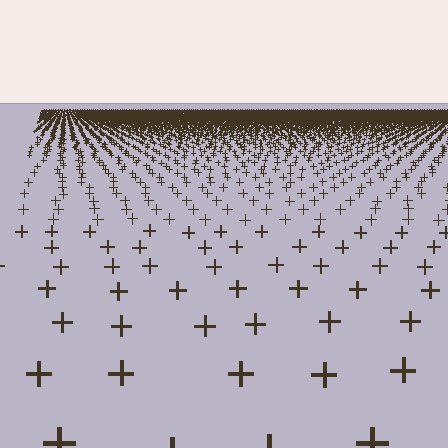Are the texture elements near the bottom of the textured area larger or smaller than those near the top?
Larger. Near the bottom, elements are closer to the viewer and appear at a bigger on-screen size.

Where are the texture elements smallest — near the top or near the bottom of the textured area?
Near the top.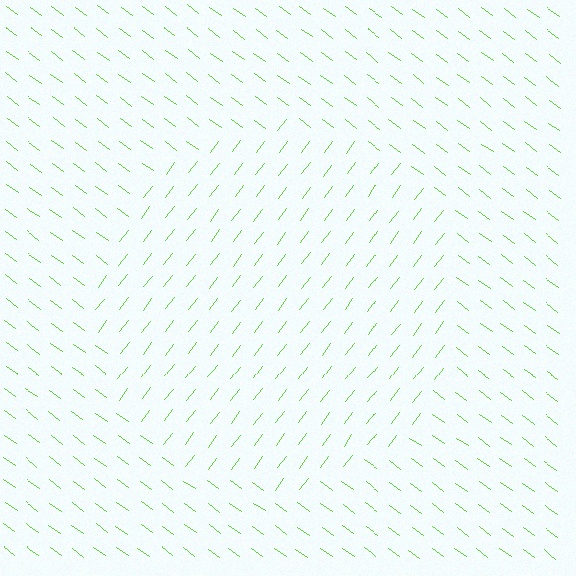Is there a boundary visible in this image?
Yes, there is a texture boundary formed by a change in line orientation.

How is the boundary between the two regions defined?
The boundary is defined purely by a change in line orientation (approximately 90 degrees difference). All lines are the same color and thickness.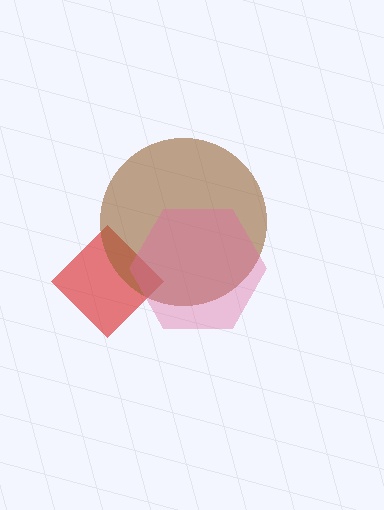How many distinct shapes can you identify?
There are 3 distinct shapes: a red diamond, a brown circle, a pink hexagon.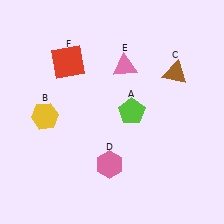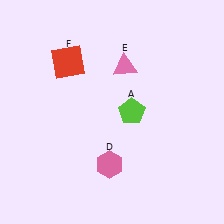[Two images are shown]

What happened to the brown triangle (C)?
The brown triangle (C) was removed in Image 2. It was in the top-right area of Image 1.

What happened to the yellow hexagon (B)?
The yellow hexagon (B) was removed in Image 2. It was in the bottom-left area of Image 1.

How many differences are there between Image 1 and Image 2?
There are 2 differences between the two images.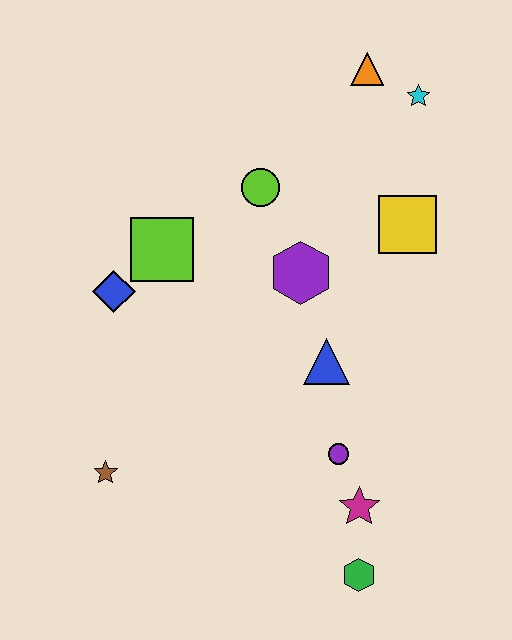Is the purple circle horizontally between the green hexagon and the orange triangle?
No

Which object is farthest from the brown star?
The cyan star is farthest from the brown star.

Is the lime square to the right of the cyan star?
No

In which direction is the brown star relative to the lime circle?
The brown star is below the lime circle.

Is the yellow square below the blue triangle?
No